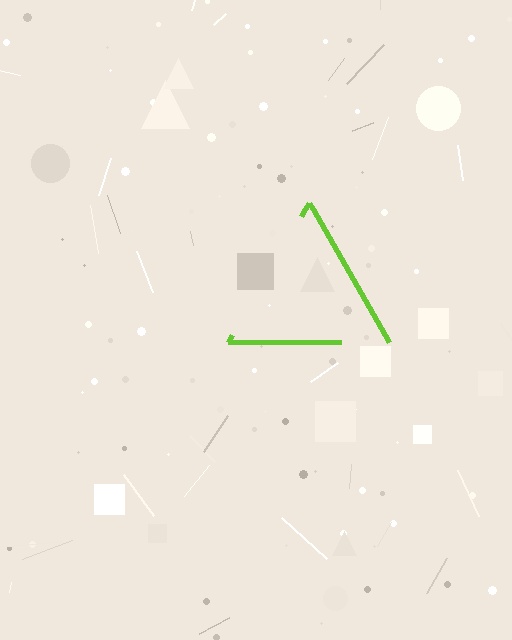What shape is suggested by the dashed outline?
The dashed outline suggests a triangle.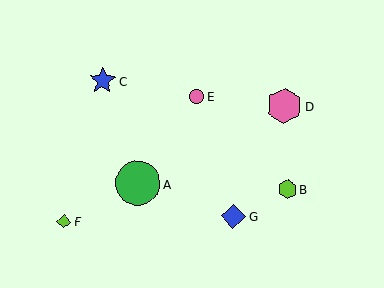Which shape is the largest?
The green circle (labeled A) is the largest.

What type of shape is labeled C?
Shape C is a blue star.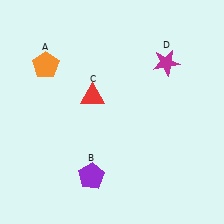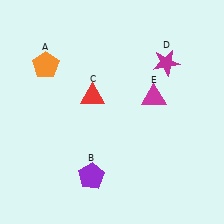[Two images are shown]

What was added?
A magenta triangle (E) was added in Image 2.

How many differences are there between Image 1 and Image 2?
There is 1 difference between the two images.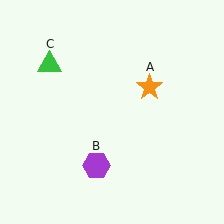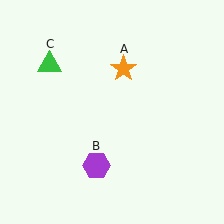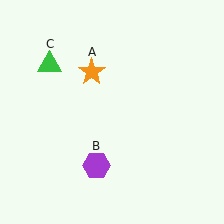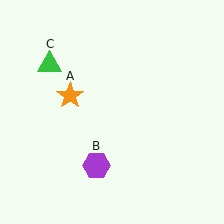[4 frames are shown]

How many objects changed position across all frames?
1 object changed position: orange star (object A).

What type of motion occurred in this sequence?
The orange star (object A) rotated counterclockwise around the center of the scene.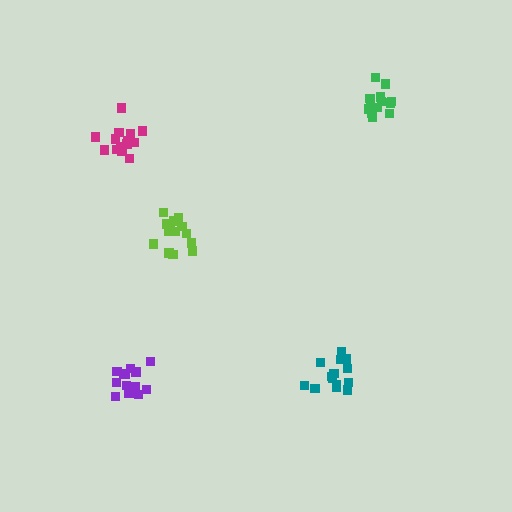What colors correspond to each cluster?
The clusters are colored: purple, lime, green, magenta, teal.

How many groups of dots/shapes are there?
There are 5 groups.